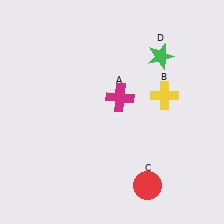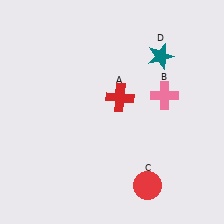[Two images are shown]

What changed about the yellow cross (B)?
In Image 1, B is yellow. In Image 2, it changed to pink.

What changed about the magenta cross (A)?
In Image 1, A is magenta. In Image 2, it changed to red.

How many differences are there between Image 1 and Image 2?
There are 3 differences between the two images.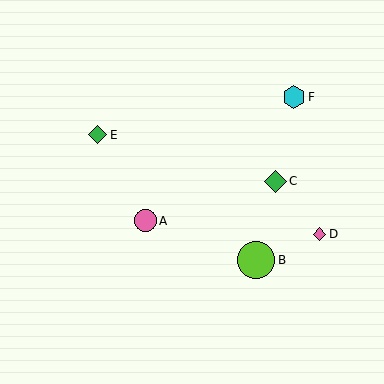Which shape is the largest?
The lime circle (labeled B) is the largest.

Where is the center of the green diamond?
The center of the green diamond is at (275, 181).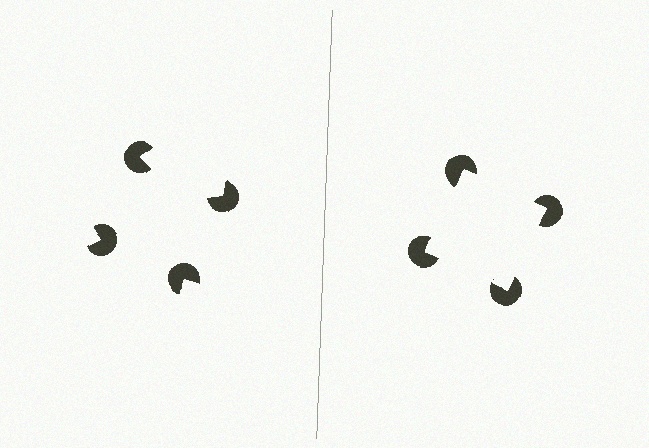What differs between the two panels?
The pac-man discs are positioned identically on both sides; only the wedge orientations differ. On the right they align to a square; on the left they are misaligned.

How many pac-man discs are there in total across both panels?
8 — 4 on each side.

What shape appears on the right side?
An illusory square.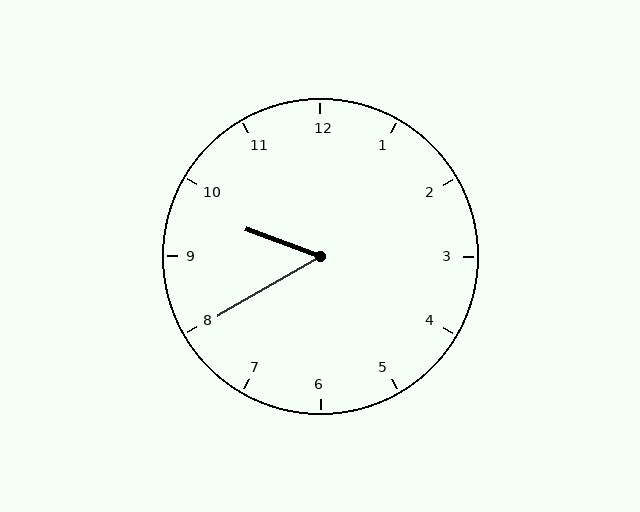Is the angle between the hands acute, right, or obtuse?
It is acute.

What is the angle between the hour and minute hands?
Approximately 50 degrees.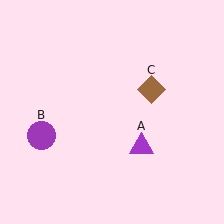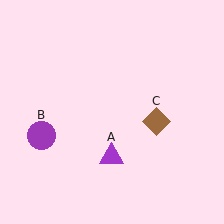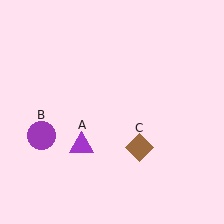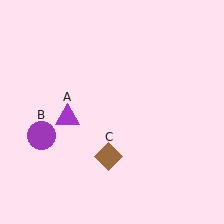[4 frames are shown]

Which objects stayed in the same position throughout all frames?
Purple circle (object B) remained stationary.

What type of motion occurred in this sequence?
The purple triangle (object A), brown diamond (object C) rotated clockwise around the center of the scene.